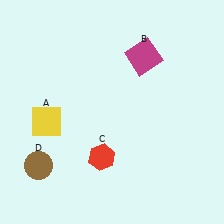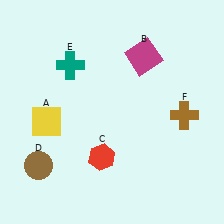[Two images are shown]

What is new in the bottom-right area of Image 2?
A brown cross (F) was added in the bottom-right area of Image 2.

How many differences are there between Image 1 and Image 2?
There are 2 differences between the two images.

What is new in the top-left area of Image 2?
A teal cross (E) was added in the top-left area of Image 2.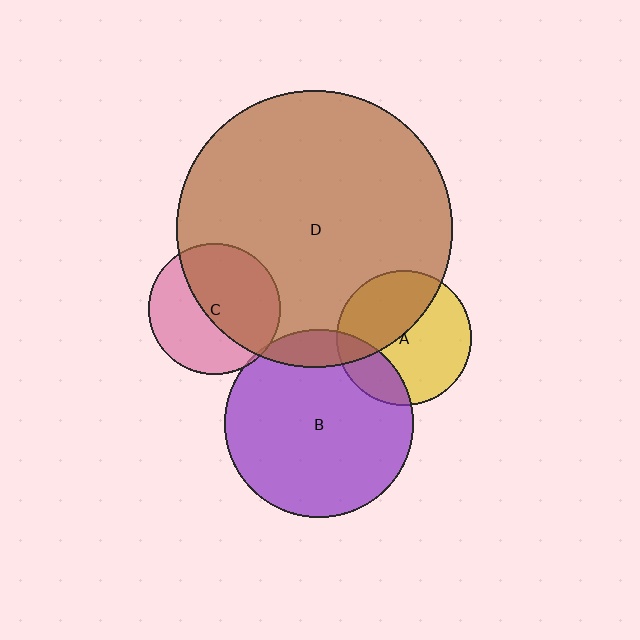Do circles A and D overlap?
Yes.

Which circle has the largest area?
Circle D (brown).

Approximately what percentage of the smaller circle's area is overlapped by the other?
Approximately 40%.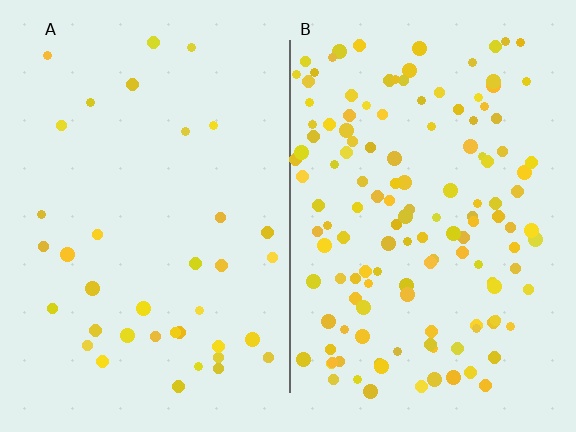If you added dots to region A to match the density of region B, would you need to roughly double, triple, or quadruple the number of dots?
Approximately quadruple.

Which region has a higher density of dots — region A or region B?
B (the right).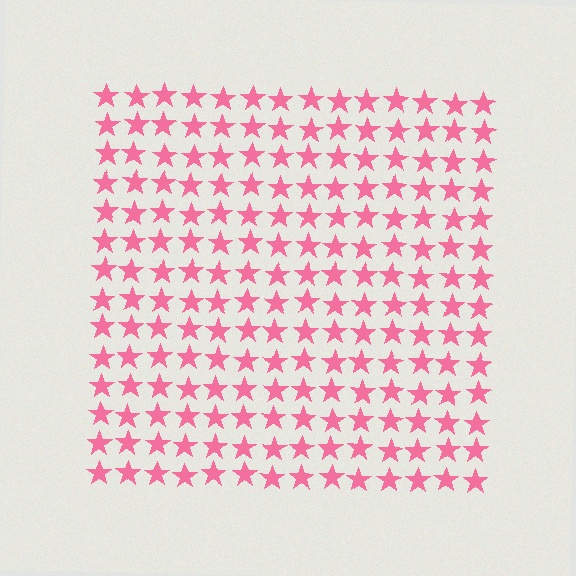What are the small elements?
The small elements are stars.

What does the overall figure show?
The overall figure shows a square.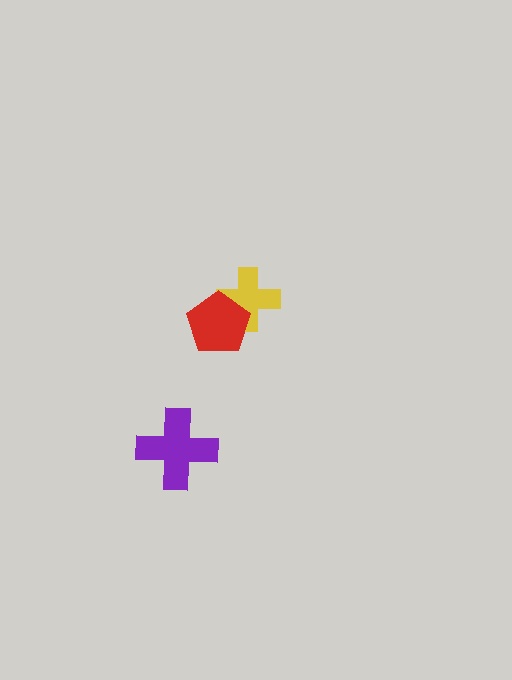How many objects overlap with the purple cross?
0 objects overlap with the purple cross.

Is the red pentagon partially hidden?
No, no other shape covers it.